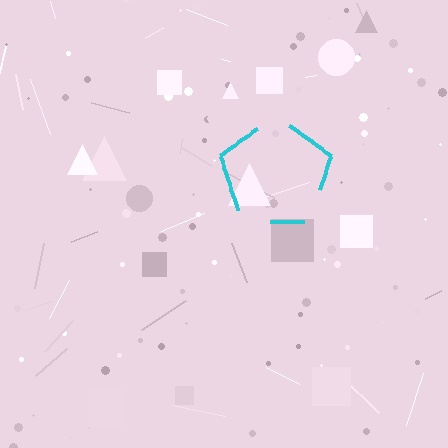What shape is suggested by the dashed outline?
The dashed outline suggests a pentagon.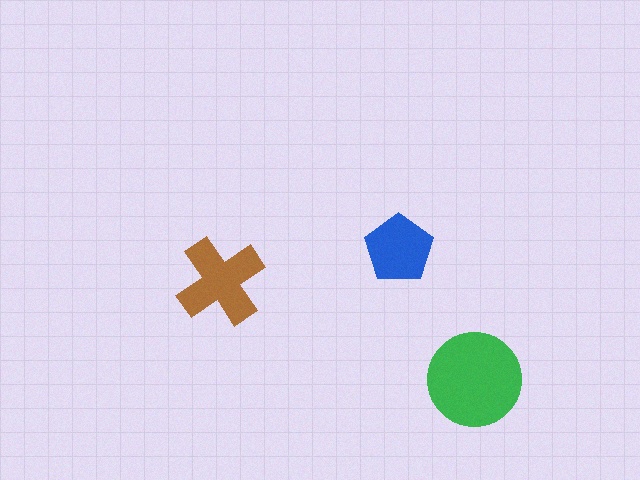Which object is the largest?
The green circle.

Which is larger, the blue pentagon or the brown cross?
The brown cross.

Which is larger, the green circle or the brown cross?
The green circle.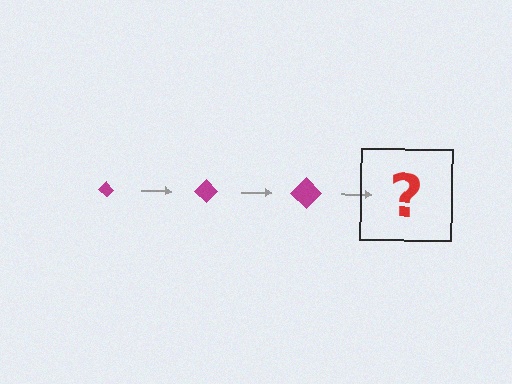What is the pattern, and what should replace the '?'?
The pattern is that the diamond gets progressively larger each step. The '?' should be a magenta diamond, larger than the previous one.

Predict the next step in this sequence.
The next step is a magenta diamond, larger than the previous one.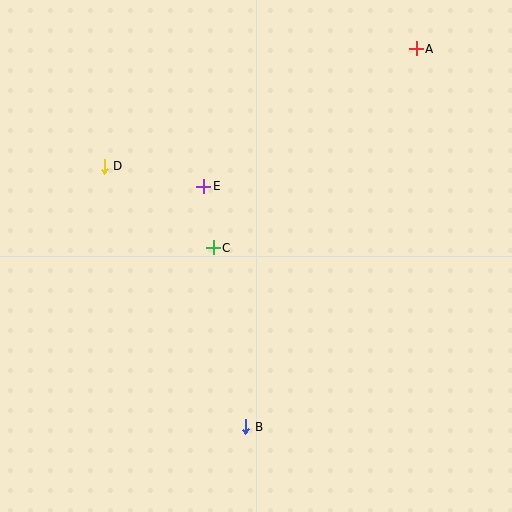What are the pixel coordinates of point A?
Point A is at (416, 49).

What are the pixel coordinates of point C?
Point C is at (213, 248).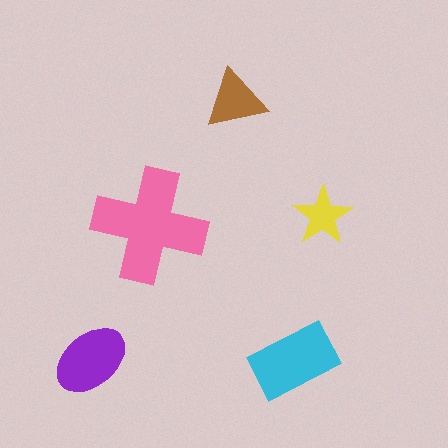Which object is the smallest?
The yellow star.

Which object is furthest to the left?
The purple ellipse is leftmost.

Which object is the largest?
The pink cross.